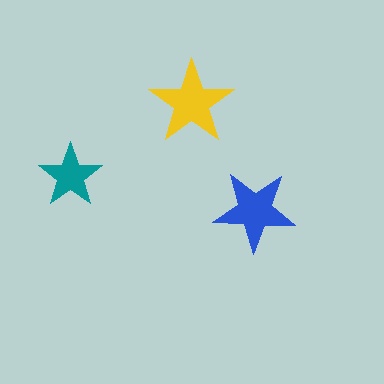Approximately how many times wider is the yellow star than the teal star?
About 1.5 times wider.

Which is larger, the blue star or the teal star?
The blue one.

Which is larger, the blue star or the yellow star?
The yellow one.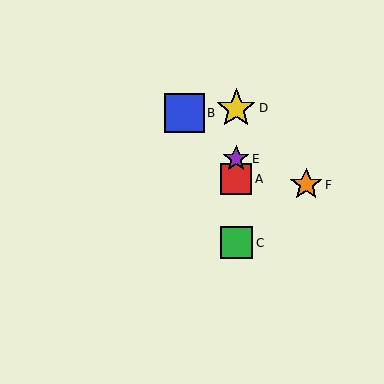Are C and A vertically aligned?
Yes, both are at x≈236.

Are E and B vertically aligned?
No, E is at x≈236 and B is at x≈185.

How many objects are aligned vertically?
4 objects (A, C, D, E) are aligned vertically.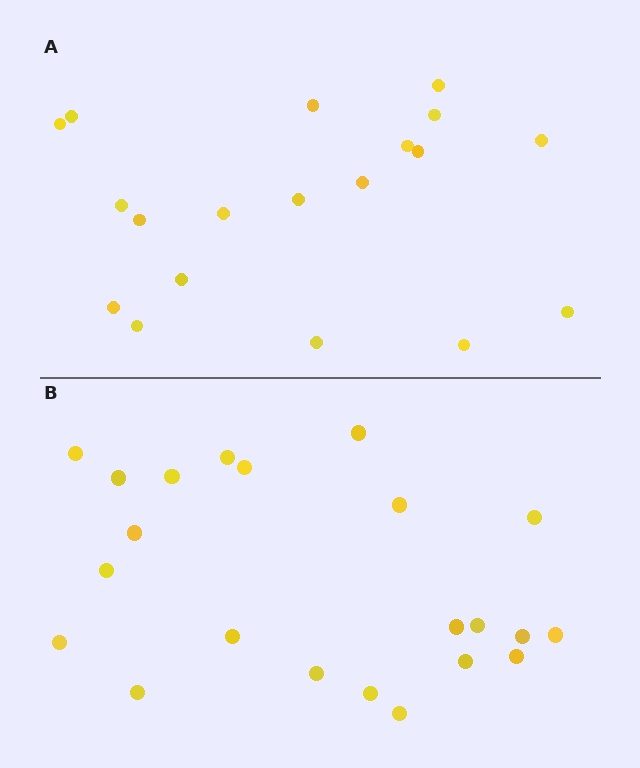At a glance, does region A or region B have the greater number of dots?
Region B (the bottom region) has more dots.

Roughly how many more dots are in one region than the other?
Region B has just a few more — roughly 2 or 3 more dots than region A.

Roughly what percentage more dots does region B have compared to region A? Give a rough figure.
About 15% more.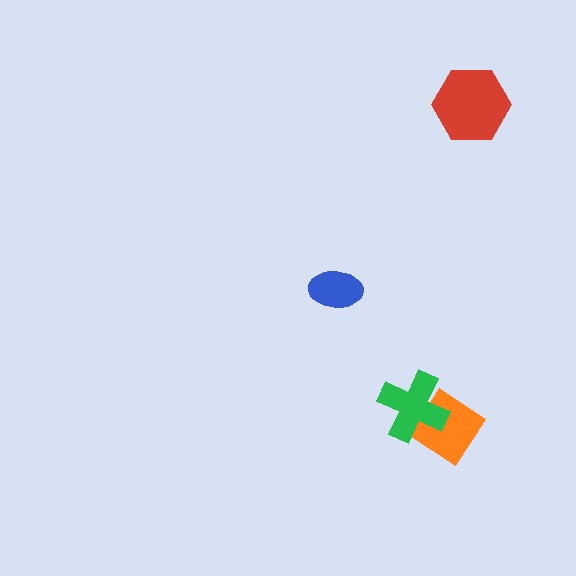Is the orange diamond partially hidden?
Yes, it is partially covered by another shape.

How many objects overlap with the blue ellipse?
0 objects overlap with the blue ellipse.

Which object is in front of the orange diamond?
The green cross is in front of the orange diamond.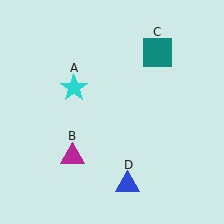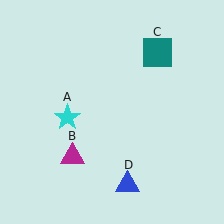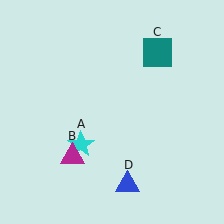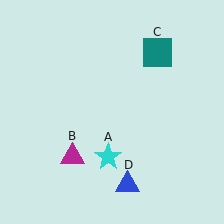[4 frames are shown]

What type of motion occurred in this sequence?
The cyan star (object A) rotated counterclockwise around the center of the scene.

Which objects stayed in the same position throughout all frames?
Magenta triangle (object B) and teal square (object C) and blue triangle (object D) remained stationary.